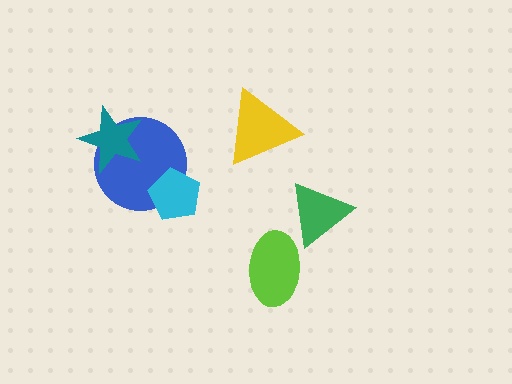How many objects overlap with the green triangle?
0 objects overlap with the green triangle.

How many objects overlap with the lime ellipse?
0 objects overlap with the lime ellipse.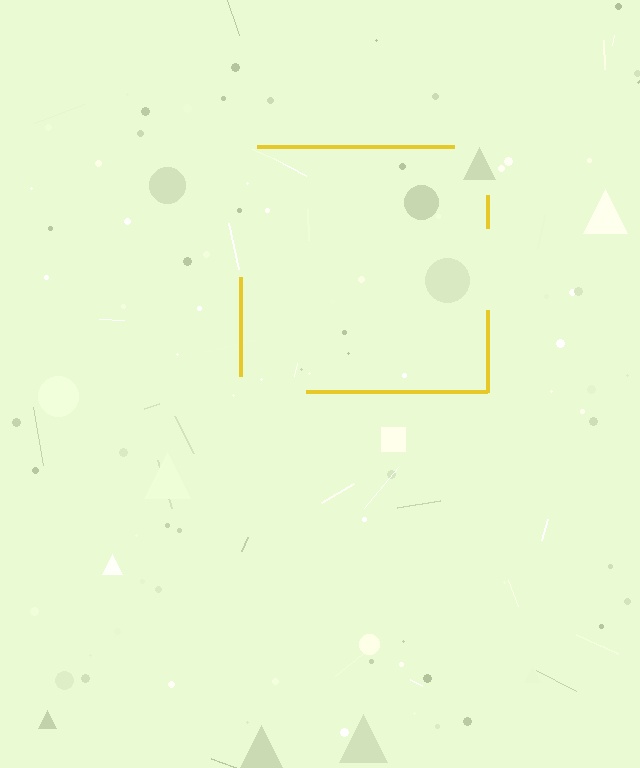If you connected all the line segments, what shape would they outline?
They would outline a square.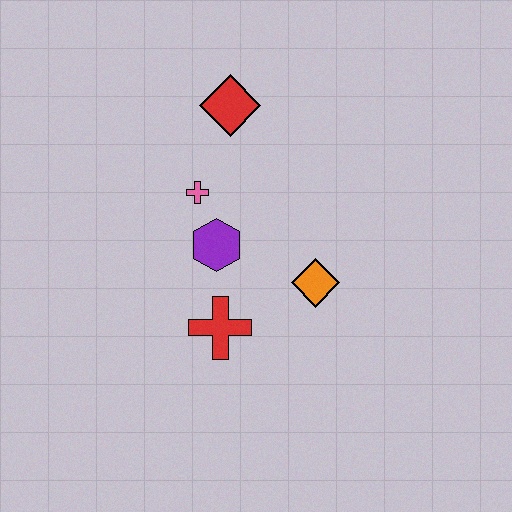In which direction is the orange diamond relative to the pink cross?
The orange diamond is to the right of the pink cross.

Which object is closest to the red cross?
The purple hexagon is closest to the red cross.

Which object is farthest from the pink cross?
The orange diamond is farthest from the pink cross.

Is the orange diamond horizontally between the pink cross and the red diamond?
No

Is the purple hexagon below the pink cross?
Yes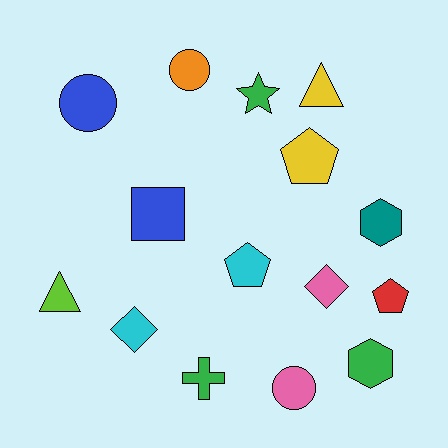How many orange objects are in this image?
There is 1 orange object.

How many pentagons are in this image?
There are 3 pentagons.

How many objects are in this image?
There are 15 objects.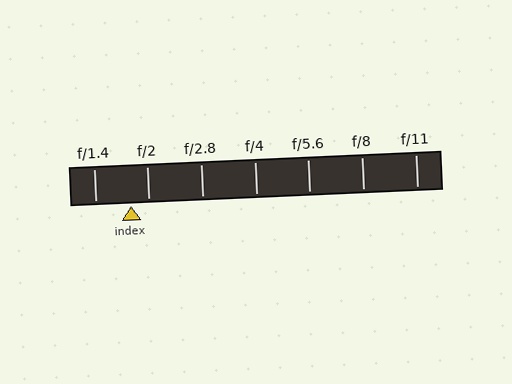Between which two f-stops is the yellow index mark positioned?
The index mark is between f/1.4 and f/2.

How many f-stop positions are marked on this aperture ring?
There are 7 f-stop positions marked.